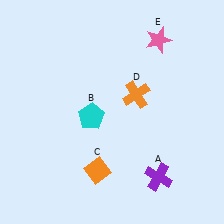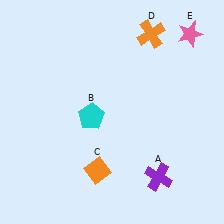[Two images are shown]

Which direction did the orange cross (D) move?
The orange cross (D) moved up.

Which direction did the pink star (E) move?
The pink star (E) moved right.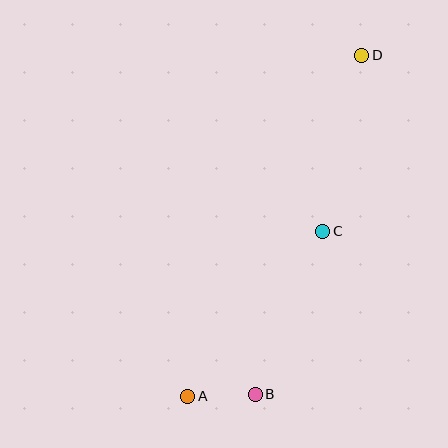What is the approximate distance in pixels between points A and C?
The distance between A and C is approximately 213 pixels.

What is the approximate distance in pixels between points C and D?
The distance between C and D is approximately 181 pixels.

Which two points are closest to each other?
Points A and B are closest to each other.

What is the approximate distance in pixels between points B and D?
The distance between B and D is approximately 356 pixels.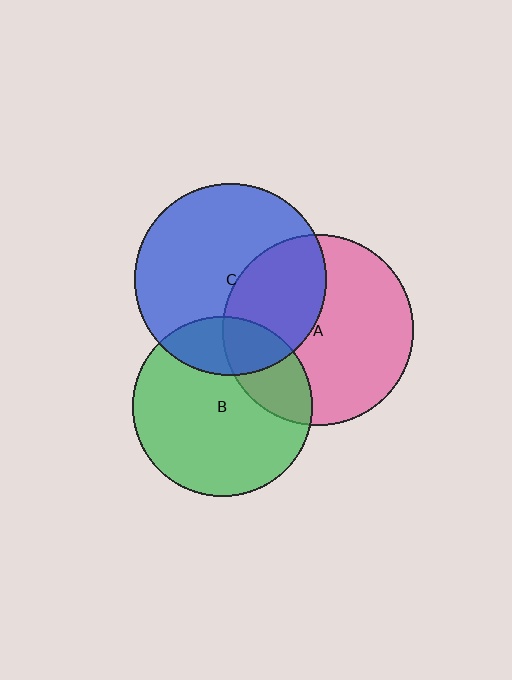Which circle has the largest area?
Circle C (blue).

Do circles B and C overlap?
Yes.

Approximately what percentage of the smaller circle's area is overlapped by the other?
Approximately 20%.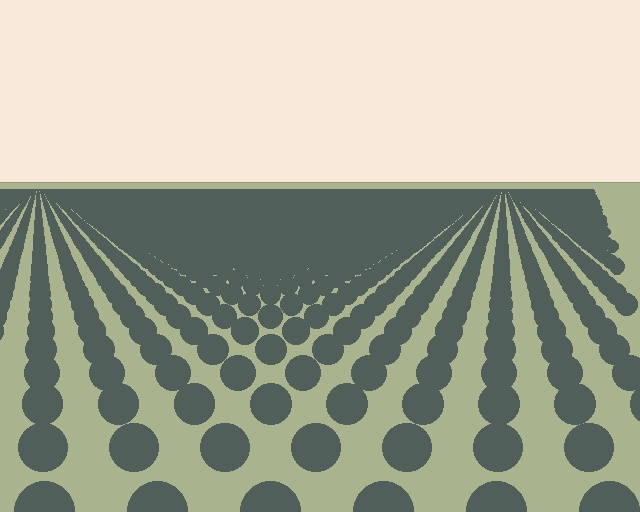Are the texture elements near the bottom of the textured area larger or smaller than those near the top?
Larger. Near the bottom, elements are closer to the viewer and appear at a bigger on-screen size.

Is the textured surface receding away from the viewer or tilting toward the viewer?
The surface is receding away from the viewer. Texture elements get smaller and denser toward the top.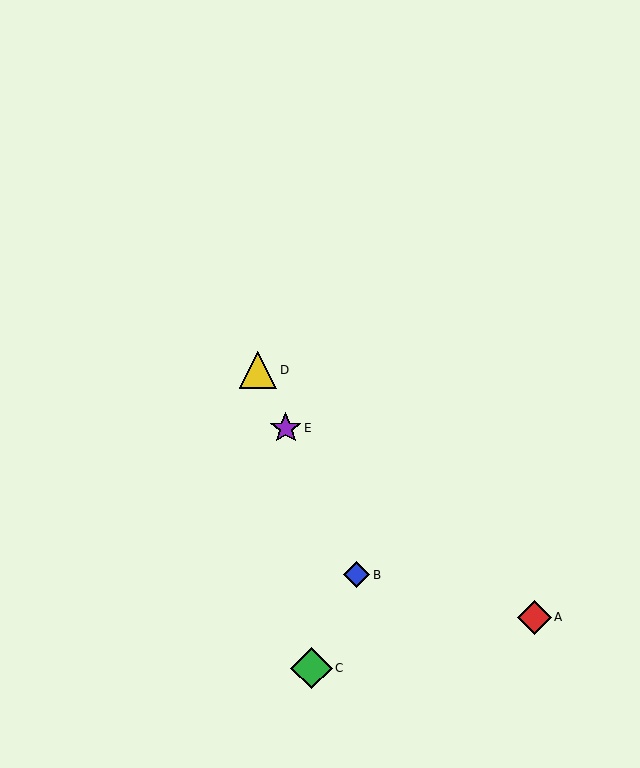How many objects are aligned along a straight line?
3 objects (B, D, E) are aligned along a straight line.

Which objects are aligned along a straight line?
Objects B, D, E are aligned along a straight line.